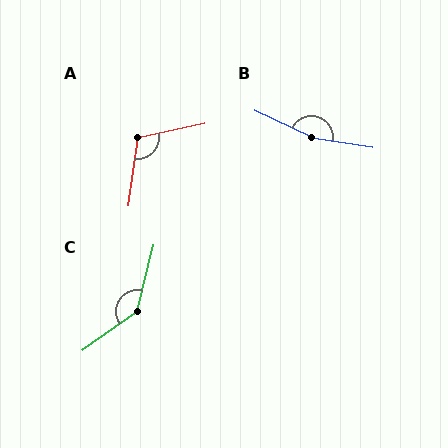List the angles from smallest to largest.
A (110°), C (140°), B (163°).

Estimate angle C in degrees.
Approximately 140 degrees.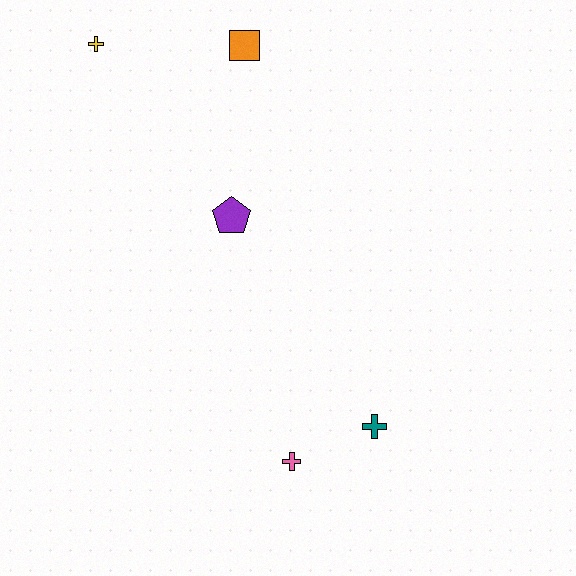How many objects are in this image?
There are 5 objects.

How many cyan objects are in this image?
There are no cyan objects.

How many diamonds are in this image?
There are no diamonds.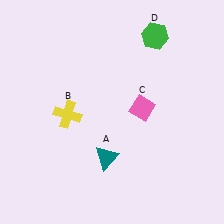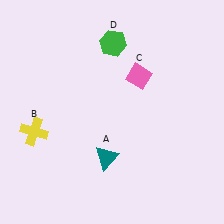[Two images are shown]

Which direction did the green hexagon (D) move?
The green hexagon (D) moved left.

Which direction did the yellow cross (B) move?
The yellow cross (B) moved left.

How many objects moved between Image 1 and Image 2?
3 objects moved between the two images.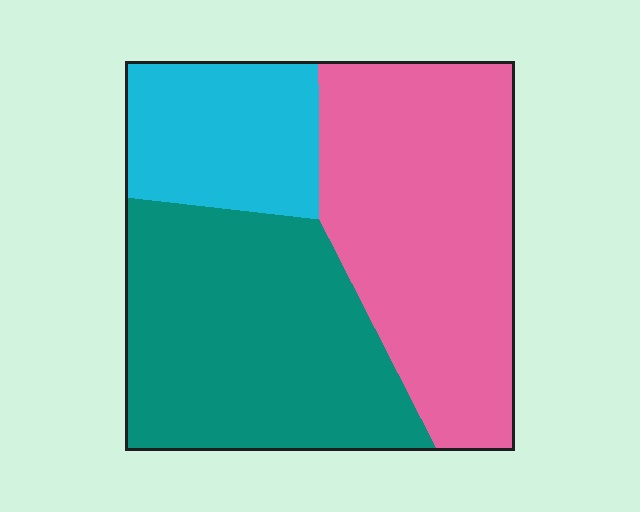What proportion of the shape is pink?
Pink takes up between a third and a half of the shape.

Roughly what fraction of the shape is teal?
Teal takes up about two fifths (2/5) of the shape.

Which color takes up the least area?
Cyan, at roughly 20%.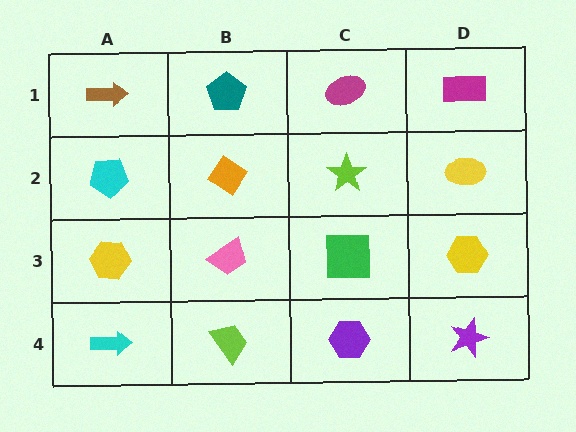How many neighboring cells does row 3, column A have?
3.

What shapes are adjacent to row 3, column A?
A cyan pentagon (row 2, column A), a cyan arrow (row 4, column A), a pink trapezoid (row 3, column B).